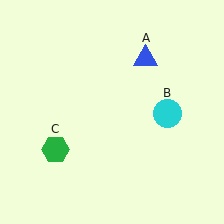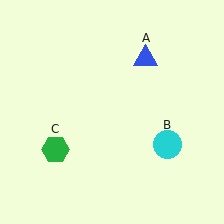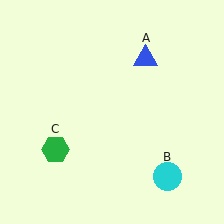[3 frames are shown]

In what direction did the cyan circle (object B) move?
The cyan circle (object B) moved down.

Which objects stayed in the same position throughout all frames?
Blue triangle (object A) and green hexagon (object C) remained stationary.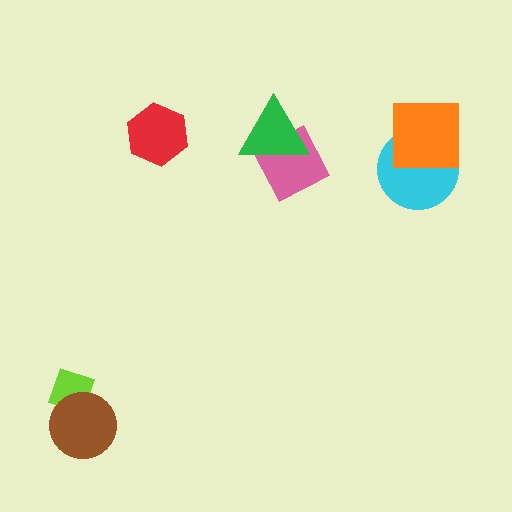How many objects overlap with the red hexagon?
0 objects overlap with the red hexagon.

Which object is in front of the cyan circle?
The orange square is in front of the cyan circle.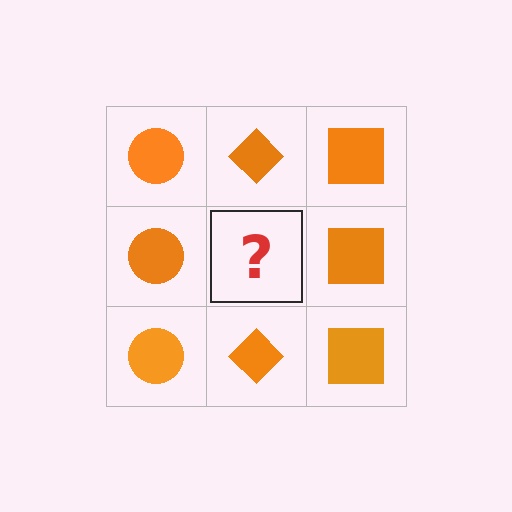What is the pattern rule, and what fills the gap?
The rule is that each column has a consistent shape. The gap should be filled with an orange diamond.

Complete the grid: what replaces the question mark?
The question mark should be replaced with an orange diamond.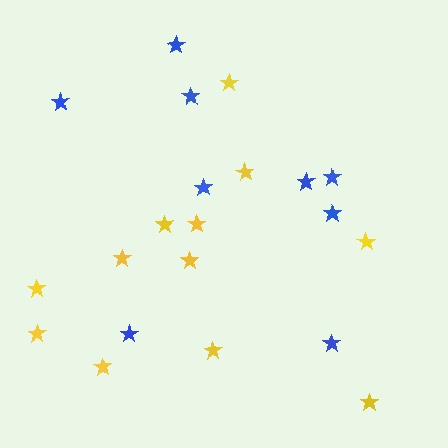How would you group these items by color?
There are 2 groups: one group of blue stars (9) and one group of yellow stars (12).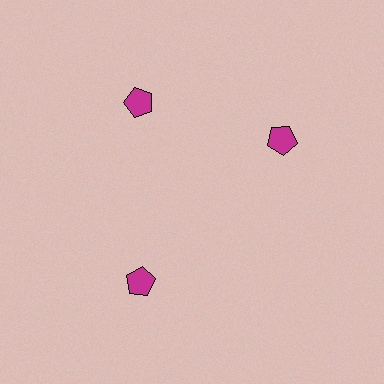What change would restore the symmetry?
The symmetry would be restored by rotating it back into even spacing with its neighbors so that all 3 pentagons sit at equal angles and equal distance from the center.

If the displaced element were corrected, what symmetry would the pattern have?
It would have 3-fold rotational symmetry — the pattern would map onto itself every 120 degrees.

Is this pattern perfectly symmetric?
No. The 3 magenta pentagons are arranged in a ring, but one element near the 3 o'clock position is rotated out of alignment along the ring, breaking the 3-fold rotational symmetry.